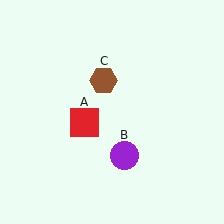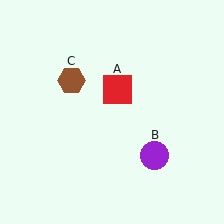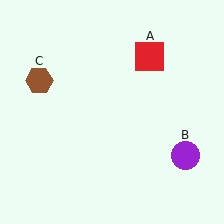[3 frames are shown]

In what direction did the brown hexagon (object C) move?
The brown hexagon (object C) moved left.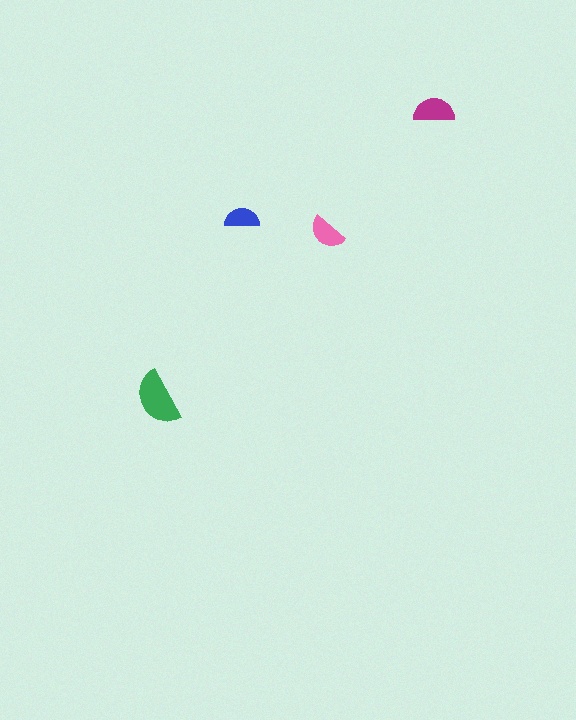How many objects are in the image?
There are 4 objects in the image.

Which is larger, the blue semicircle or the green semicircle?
The green one.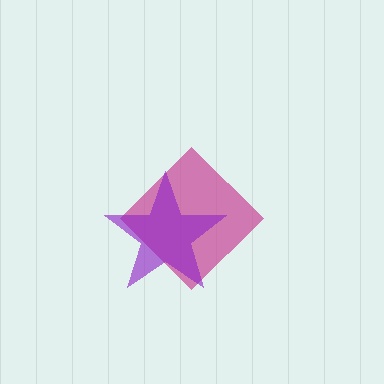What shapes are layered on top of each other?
The layered shapes are: a magenta diamond, a purple star.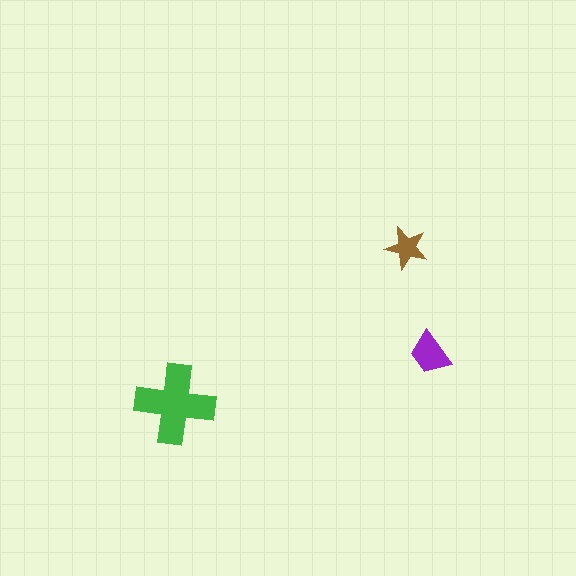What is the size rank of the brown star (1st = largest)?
3rd.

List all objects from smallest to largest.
The brown star, the purple trapezoid, the green cross.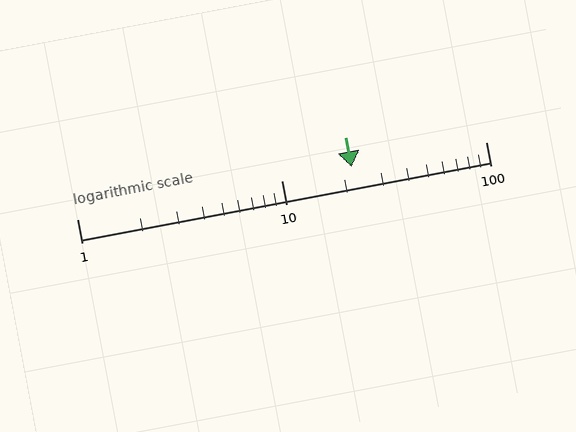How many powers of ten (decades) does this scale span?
The scale spans 2 decades, from 1 to 100.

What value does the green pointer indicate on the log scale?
The pointer indicates approximately 22.